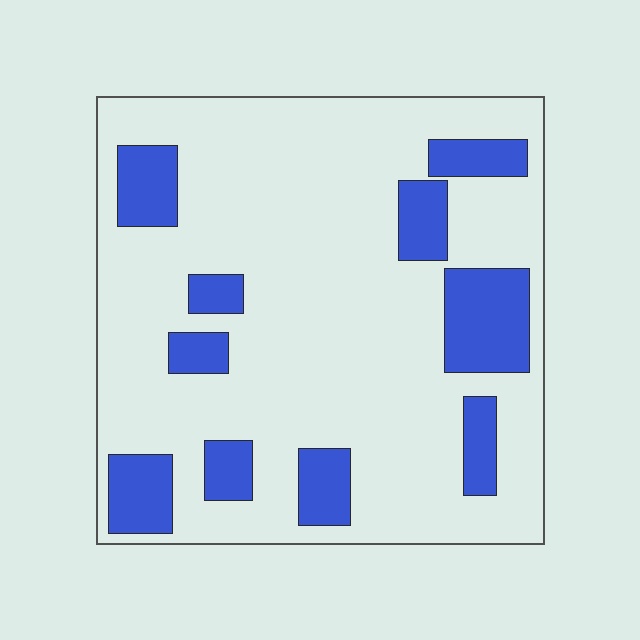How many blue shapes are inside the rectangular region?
10.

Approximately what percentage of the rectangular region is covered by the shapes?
Approximately 20%.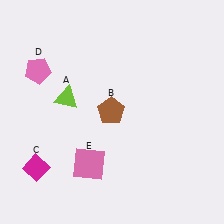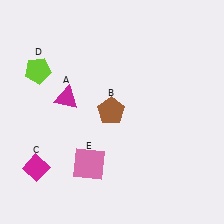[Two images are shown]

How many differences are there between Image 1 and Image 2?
There are 2 differences between the two images.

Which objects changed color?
A changed from lime to magenta. D changed from pink to lime.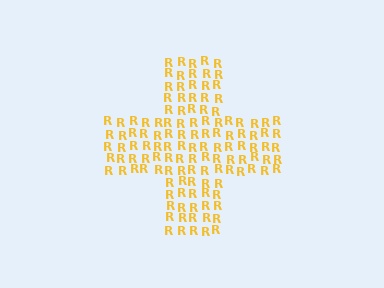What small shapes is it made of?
It is made of small letter R's.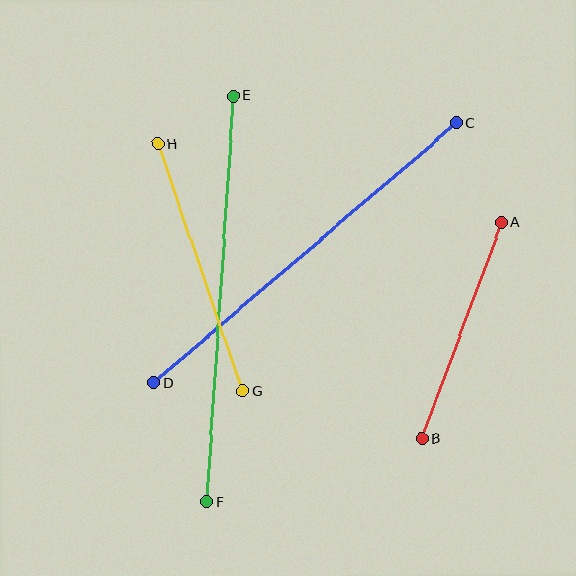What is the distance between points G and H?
The distance is approximately 261 pixels.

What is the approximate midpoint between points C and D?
The midpoint is at approximately (305, 253) pixels.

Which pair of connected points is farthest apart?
Points E and F are farthest apart.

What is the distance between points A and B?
The distance is approximately 230 pixels.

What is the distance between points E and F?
The distance is approximately 406 pixels.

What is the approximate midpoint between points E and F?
The midpoint is at approximately (220, 299) pixels.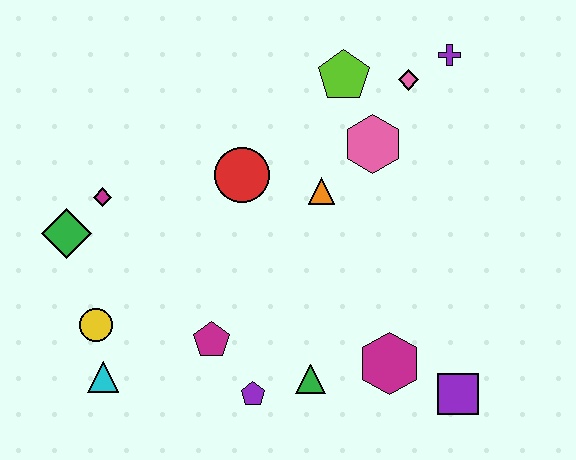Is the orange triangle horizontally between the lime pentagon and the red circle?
Yes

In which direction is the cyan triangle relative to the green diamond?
The cyan triangle is below the green diamond.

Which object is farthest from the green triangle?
The purple cross is farthest from the green triangle.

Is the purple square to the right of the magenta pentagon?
Yes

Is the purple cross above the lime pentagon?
Yes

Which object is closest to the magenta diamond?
The green diamond is closest to the magenta diamond.